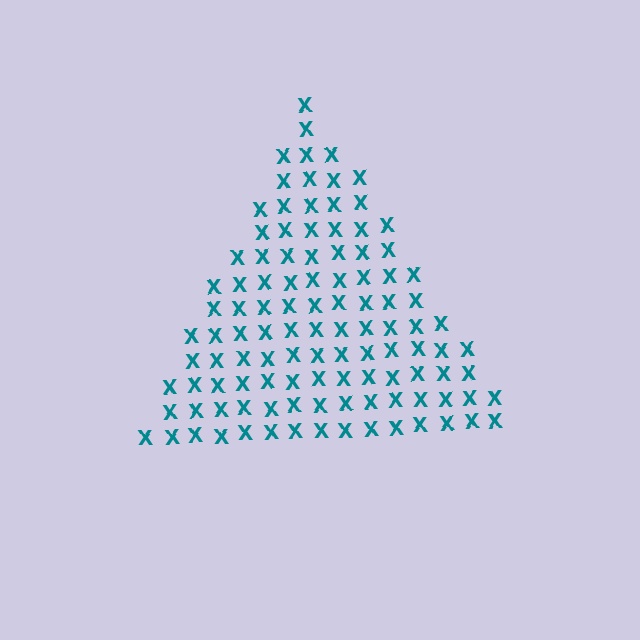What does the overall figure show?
The overall figure shows a triangle.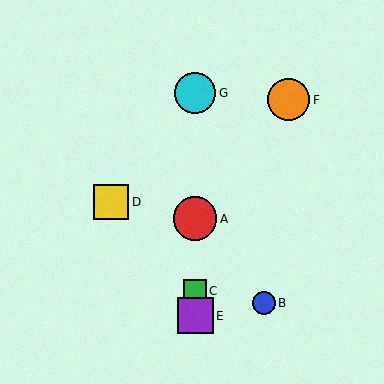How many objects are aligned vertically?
4 objects (A, C, E, G) are aligned vertically.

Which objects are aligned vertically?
Objects A, C, E, G are aligned vertically.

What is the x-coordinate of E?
Object E is at x≈195.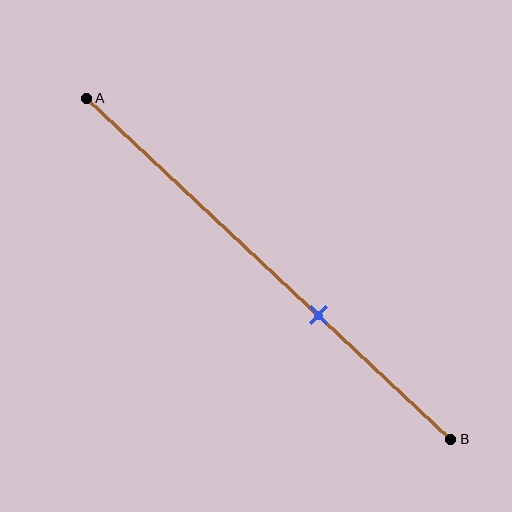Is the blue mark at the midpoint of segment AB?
No, the mark is at about 65% from A, not at the 50% midpoint.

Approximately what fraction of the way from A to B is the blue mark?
The blue mark is approximately 65% of the way from A to B.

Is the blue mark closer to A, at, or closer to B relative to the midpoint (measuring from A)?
The blue mark is closer to point B than the midpoint of segment AB.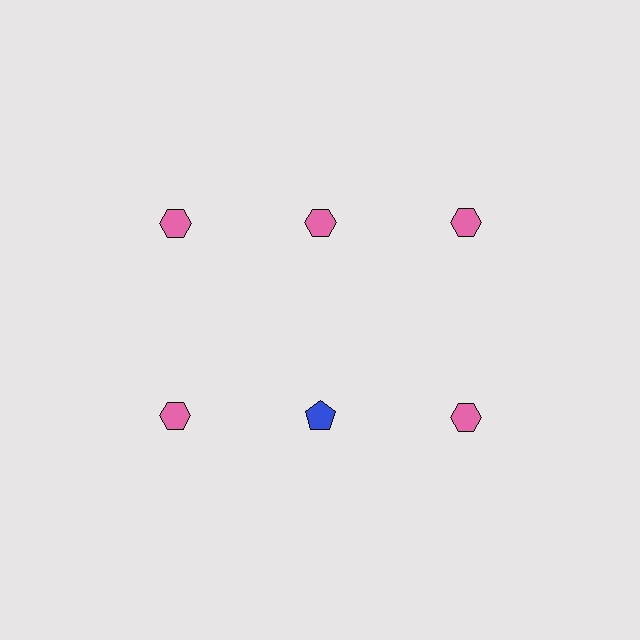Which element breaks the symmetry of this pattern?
The blue pentagon in the second row, second from left column breaks the symmetry. All other shapes are pink hexagons.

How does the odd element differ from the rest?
It differs in both color (blue instead of pink) and shape (pentagon instead of hexagon).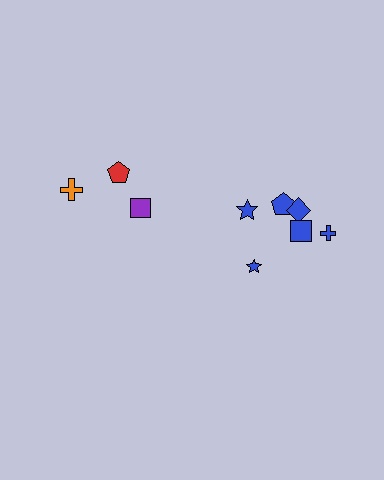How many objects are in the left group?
There are 3 objects.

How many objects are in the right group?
There are 6 objects.